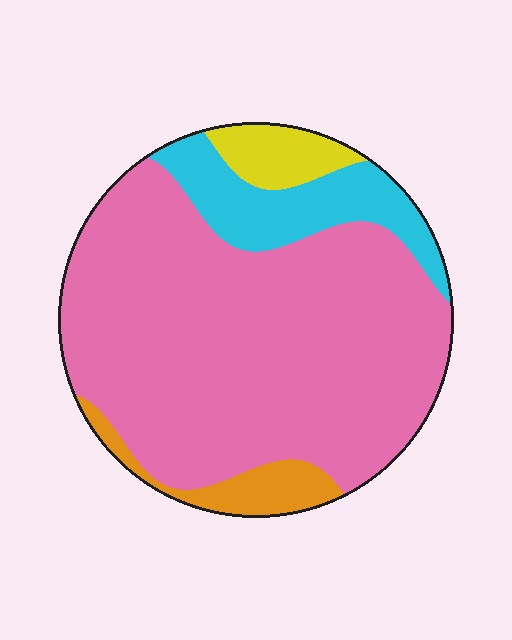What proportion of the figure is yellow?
Yellow takes up less than a quarter of the figure.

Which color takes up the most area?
Pink, at roughly 75%.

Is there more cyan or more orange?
Cyan.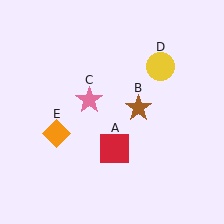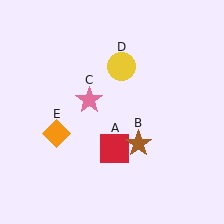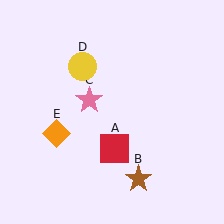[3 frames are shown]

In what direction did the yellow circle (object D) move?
The yellow circle (object D) moved left.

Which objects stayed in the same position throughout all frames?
Red square (object A) and pink star (object C) and orange diamond (object E) remained stationary.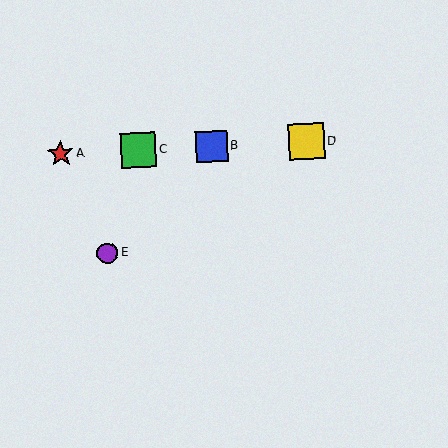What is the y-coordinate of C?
Object C is at y≈150.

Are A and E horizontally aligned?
No, A is at y≈154 and E is at y≈253.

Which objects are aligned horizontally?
Objects A, B, C, D are aligned horizontally.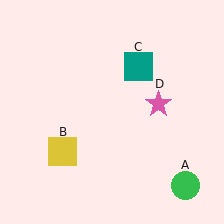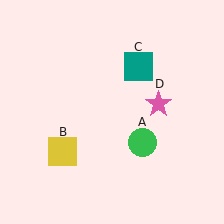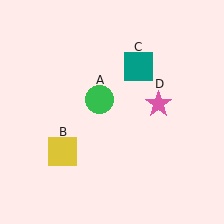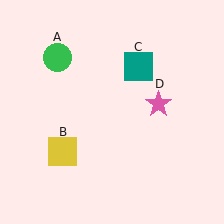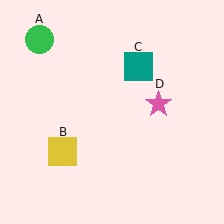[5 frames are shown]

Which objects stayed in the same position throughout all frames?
Yellow square (object B) and teal square (object C) and pink star (object D) remained stationary.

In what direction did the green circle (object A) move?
The green circle (object A) moved up and to the left.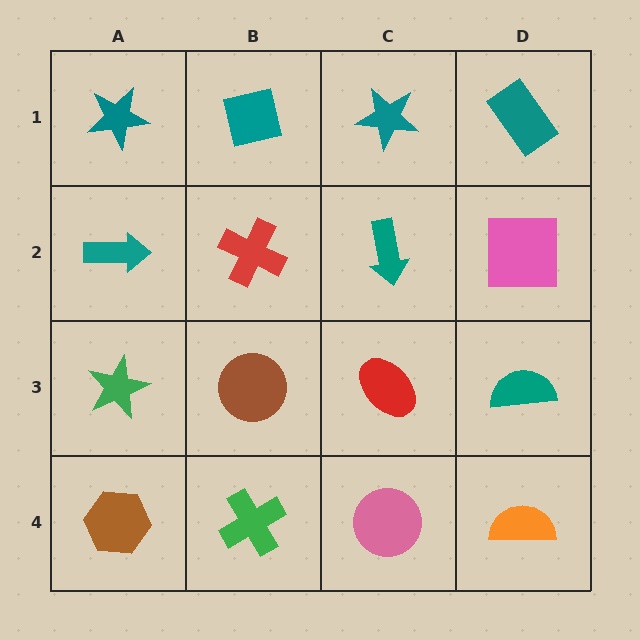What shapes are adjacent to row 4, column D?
A teal semicircle (row 3, column D), a pink circle (row 4, column C).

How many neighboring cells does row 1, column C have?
3.